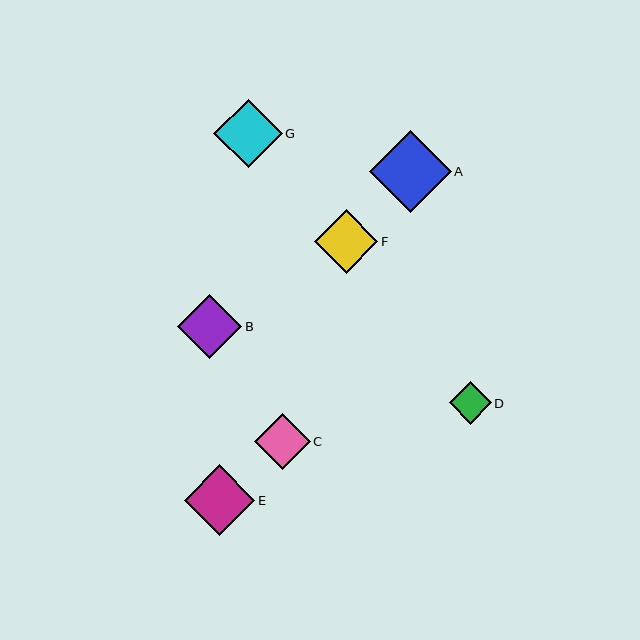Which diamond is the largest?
Diamond A is the largest with a size of approximately 82 pixels.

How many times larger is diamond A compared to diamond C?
Diamond A is approximately 1.5 times the size of diamond C.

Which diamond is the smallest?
Diamond D is the smallest with a size of approximately 42 pixels.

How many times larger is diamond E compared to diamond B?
Diamond E is approximately 1.1 times the size of diamond B.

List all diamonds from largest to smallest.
From largest to smallest: A, E, G, B, F, C, D.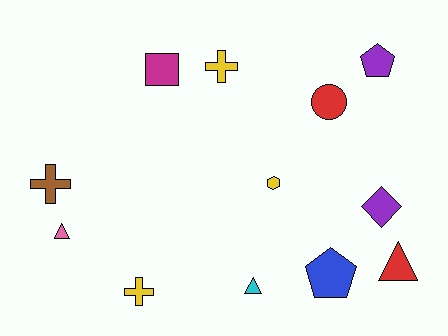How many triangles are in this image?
There are 3 triangles.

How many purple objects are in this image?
There are 2 purple objects.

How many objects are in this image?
There are 12 objects.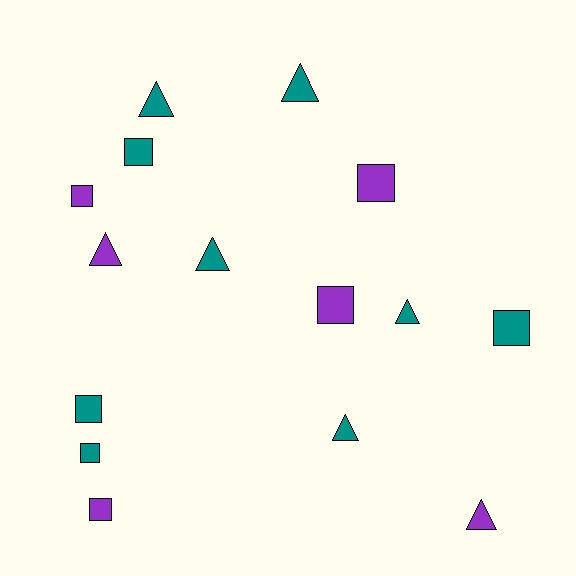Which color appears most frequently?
Teal, with 9 objects.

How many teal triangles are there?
There are 5 teal triangles.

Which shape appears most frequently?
Square, with 8 objects.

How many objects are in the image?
There are 15 objects.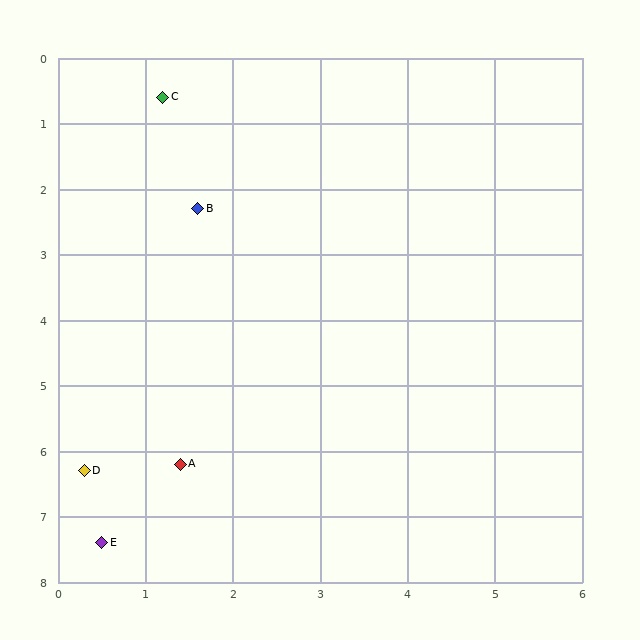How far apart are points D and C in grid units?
Points D and C are about 5.8 grid units apart.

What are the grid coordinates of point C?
Point C is at approximately (1.2, 0.6).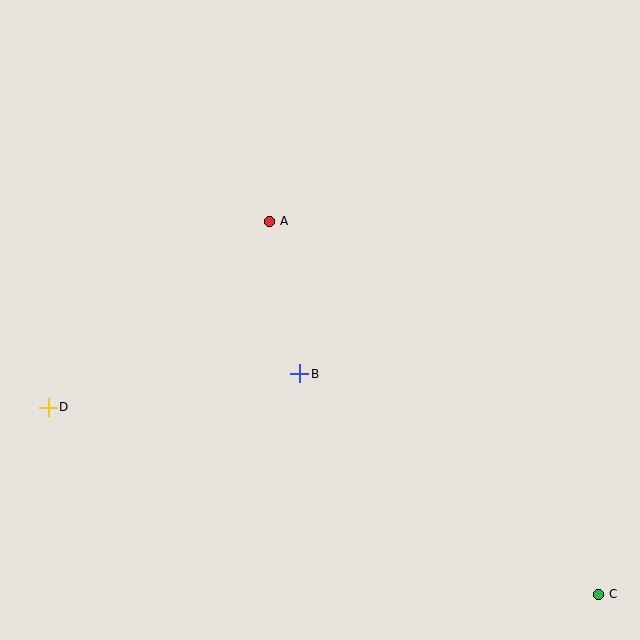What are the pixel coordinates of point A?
Point A is at (269, 221).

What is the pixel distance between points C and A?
The distance between C and A is 497 pixels.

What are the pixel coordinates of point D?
Point D is at (48, 407).